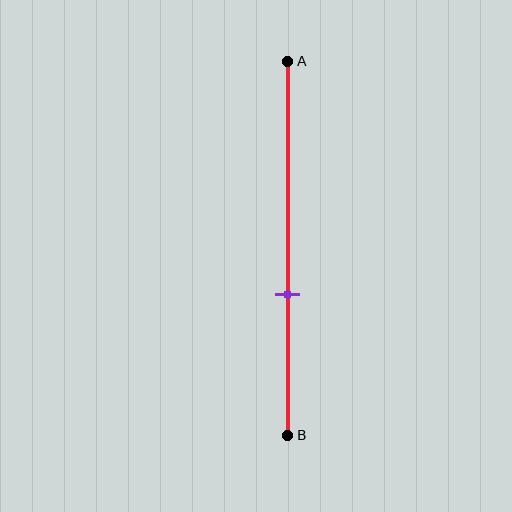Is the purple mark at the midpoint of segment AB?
No, the mark is at about 60% from A, not at the 50% midpoint.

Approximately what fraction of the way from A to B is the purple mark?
The purple mark is approximately 60% of the way from A to B.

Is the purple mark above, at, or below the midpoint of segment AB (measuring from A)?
The purple mark is below the midpoint of segment AB.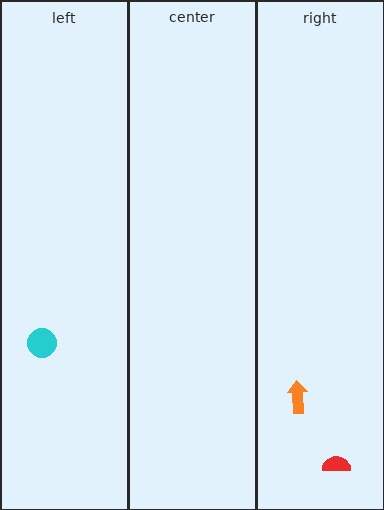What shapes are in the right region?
The red semicircle, the orange arrow.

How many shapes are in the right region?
2.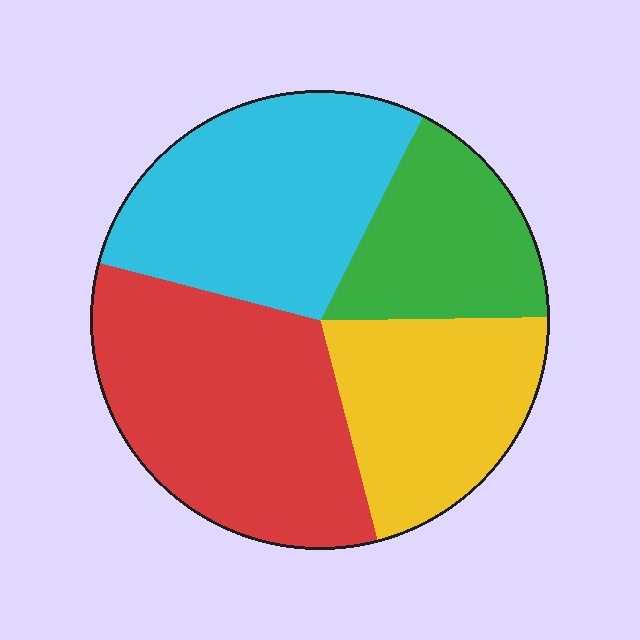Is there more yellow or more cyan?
Cyan.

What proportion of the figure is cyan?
Cyan takes up about one quarter (1/4) of the figure.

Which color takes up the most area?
Red, at roughly 35%.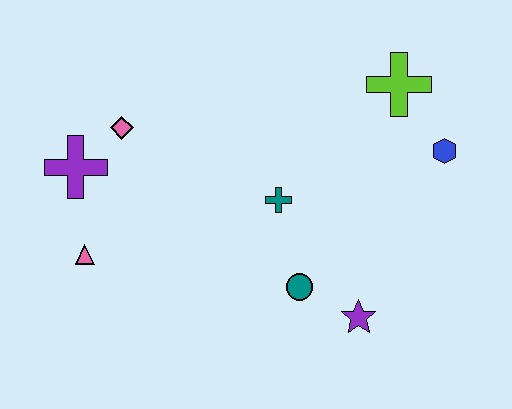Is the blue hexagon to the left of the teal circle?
No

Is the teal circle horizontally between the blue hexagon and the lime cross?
No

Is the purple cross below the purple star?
No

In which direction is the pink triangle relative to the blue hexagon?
The pink triangle is to the left of the blue hexagon.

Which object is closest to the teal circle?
The purple star is closest to the teal circle.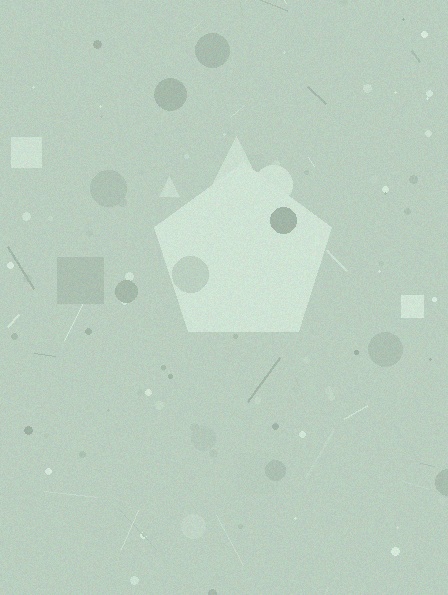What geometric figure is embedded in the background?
A pentagon is embedded in the background.